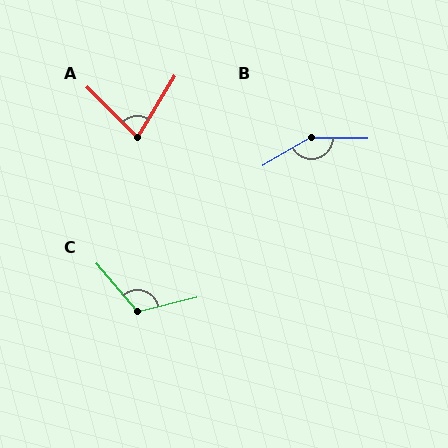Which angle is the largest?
B, at approximately 149 degrees.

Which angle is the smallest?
A, at approximately 77 degrees.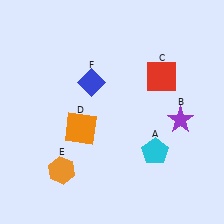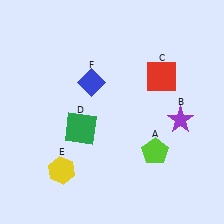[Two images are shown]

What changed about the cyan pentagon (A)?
In Image 1, A is cyan. In Image 2, it changed to lime.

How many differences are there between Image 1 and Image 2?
There are 3 differences between the two images.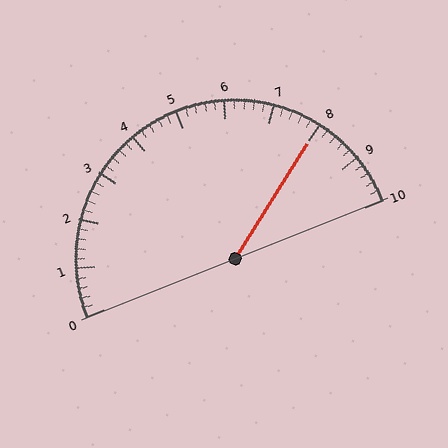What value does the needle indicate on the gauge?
The needle indicates approximately 8.0.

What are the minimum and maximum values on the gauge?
The gauge ranges from 0 to 10.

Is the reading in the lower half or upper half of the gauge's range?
The reading is in the upper half of the range (0 to 10).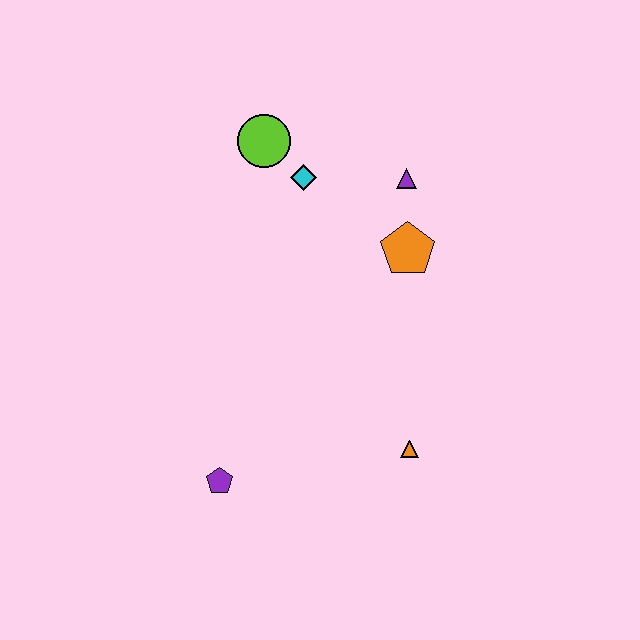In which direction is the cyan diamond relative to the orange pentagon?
The cyan diamond is to the left of the orange pentagon.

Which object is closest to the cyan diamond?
The lime circle is closest to the cyan diamond.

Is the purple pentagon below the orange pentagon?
Yes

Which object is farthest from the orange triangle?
The lime circle is farthest from the orange triangle.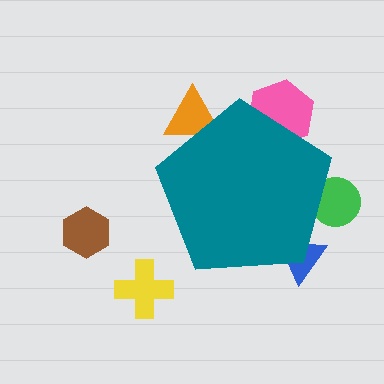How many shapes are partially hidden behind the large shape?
4 shapes are partially hidden.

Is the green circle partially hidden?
Yes, the green circle is partially hidden behind the teal pentagon.